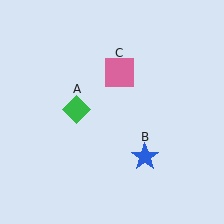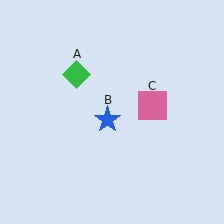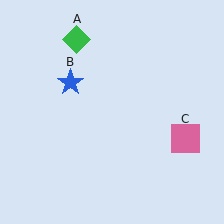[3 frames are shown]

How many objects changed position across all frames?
3 objects changed position: green diamond (object A), blue star (object B), pink square (object C).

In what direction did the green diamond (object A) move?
The green diamond (object A) moved up.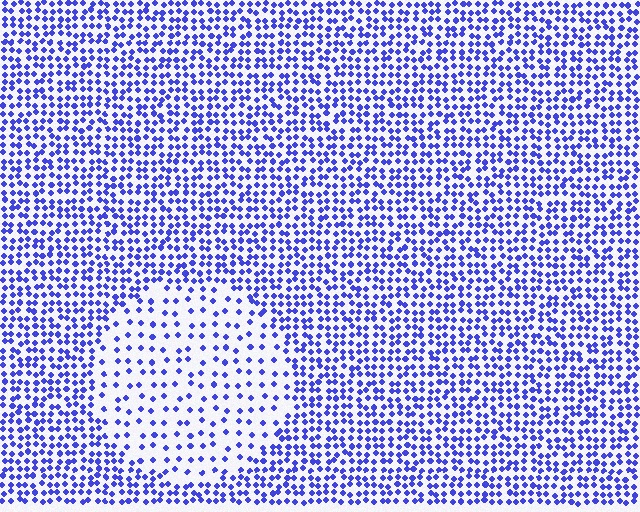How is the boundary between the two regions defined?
The boundary is defined by a change in element density (approximately 2.4x ratio). All elements are the same color, size, and shape.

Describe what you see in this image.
The image contains small blue elements arranged at two different densities. A circle-shaped region is visible where the elements are less densely packed than the surrounding area.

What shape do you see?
I see a circle.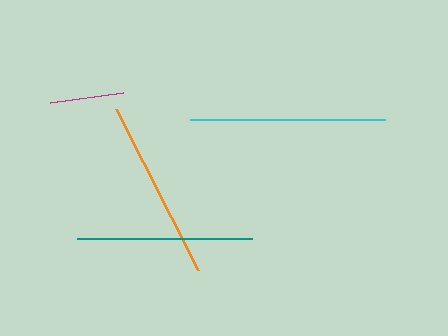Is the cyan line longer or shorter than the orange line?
The cyan line is longer than the orange line.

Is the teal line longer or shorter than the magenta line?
The teal line is longer than the magenta line.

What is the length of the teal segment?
The teal segment is approximately 175 pixels long.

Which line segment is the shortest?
The magenta line is the shortest at approximately 74 pixels.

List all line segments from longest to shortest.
From longest to shortest: cyan, orange, teal, magenta.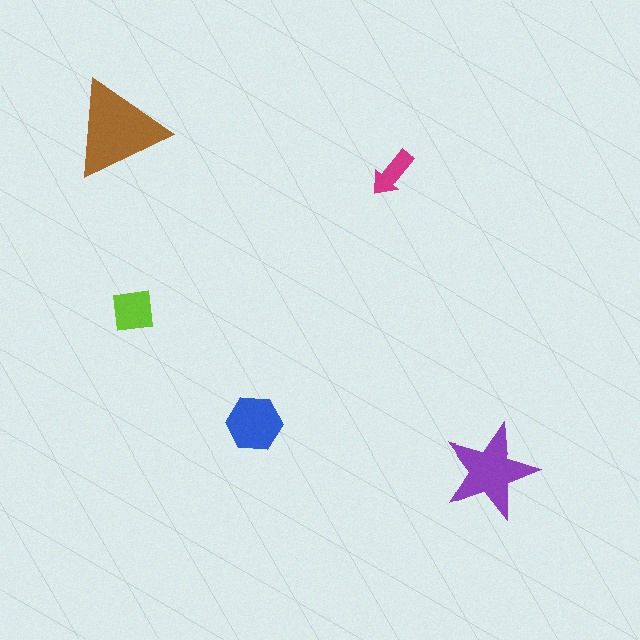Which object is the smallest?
The magenta arrow.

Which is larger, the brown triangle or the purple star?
The brown triangle.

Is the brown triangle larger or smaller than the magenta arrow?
Larger.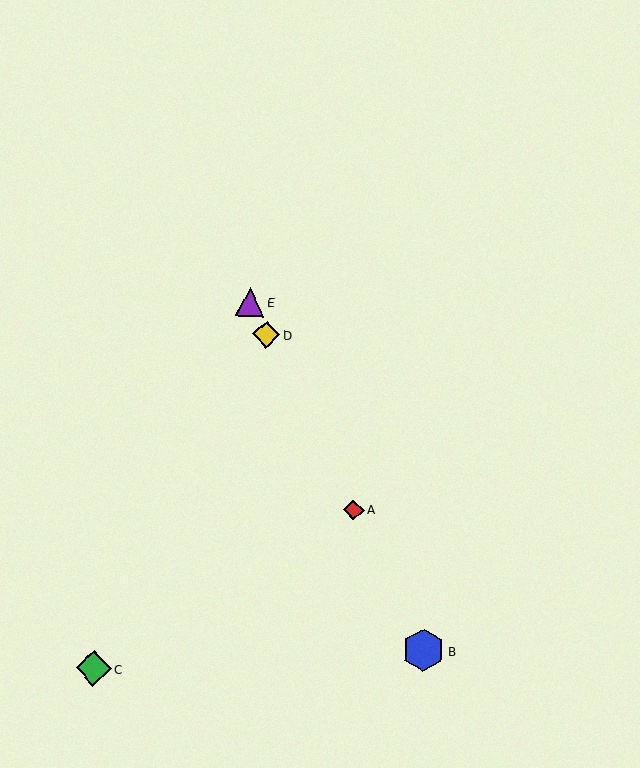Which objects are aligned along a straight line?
Objects A, B, D, E are aligned along a straight line.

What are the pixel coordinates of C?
Object C is at (94, 668).